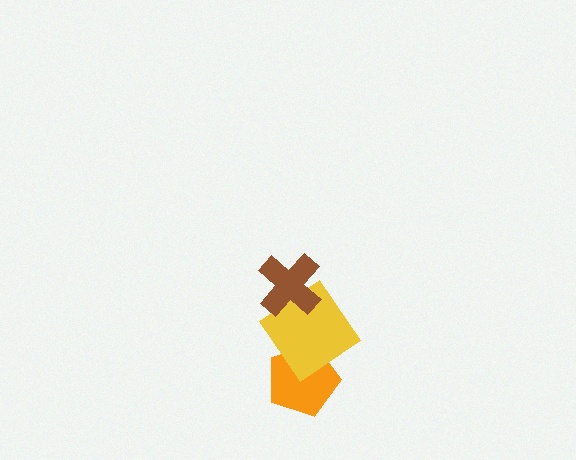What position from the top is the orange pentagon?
The orange pentagon is 3rd from the top.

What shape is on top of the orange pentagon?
The yellow diamond is on top of the orange pentagon.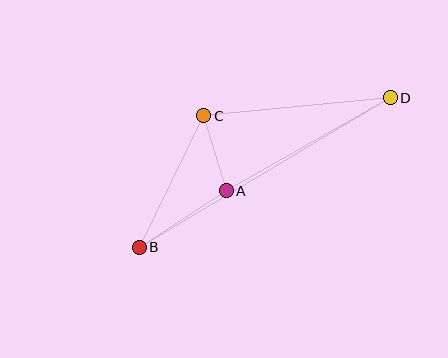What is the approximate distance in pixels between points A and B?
The distance between A and B is approximately 104 pixels.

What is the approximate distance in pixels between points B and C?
The distance between B and C is approximately 146 pixels.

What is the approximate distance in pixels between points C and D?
The distance between C and D is approximately 188 pixels.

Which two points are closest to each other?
Points A and C are closest to each other.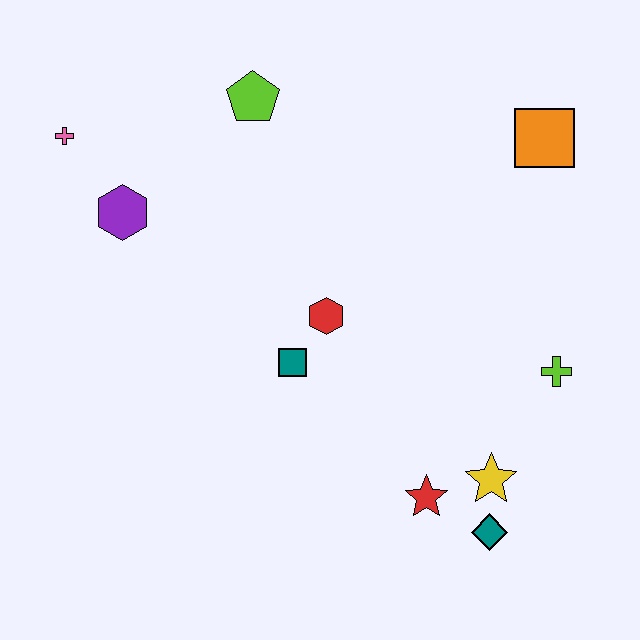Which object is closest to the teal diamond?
The yellow star is closest to the teal diamond.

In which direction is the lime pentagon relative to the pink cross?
The lime pentagon is to the right of the pink cross.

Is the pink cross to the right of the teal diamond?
No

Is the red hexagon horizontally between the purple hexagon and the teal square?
No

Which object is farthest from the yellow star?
The pink cross is farthest from the yellow star.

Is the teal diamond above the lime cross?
No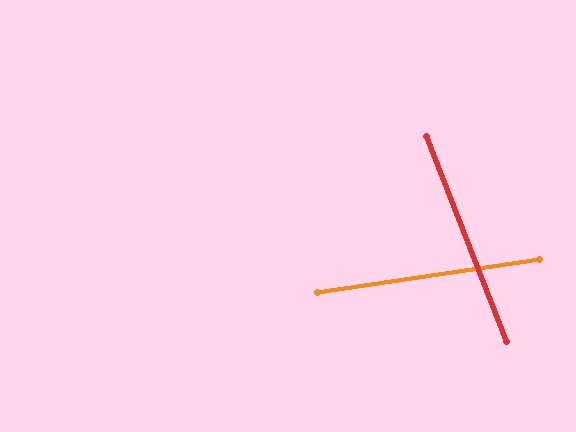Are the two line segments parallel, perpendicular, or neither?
Neither parallel nor perpendicular — they differ by about 77°.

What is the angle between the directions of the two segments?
Approximately 77 degrees.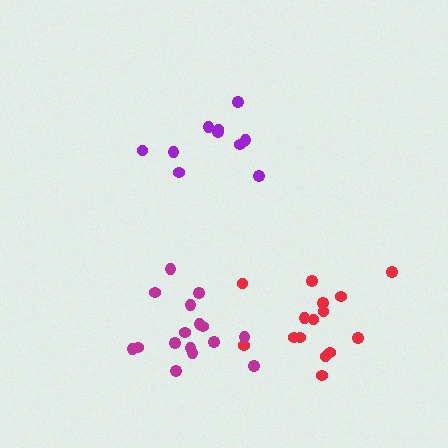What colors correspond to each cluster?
The clusters are colored: purple, red, magenta.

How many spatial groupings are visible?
There are 3 spatial groupings.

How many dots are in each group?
Group 1: 10 dots, Group 2: 15 dots, Group 3: 16 dots (41 total).